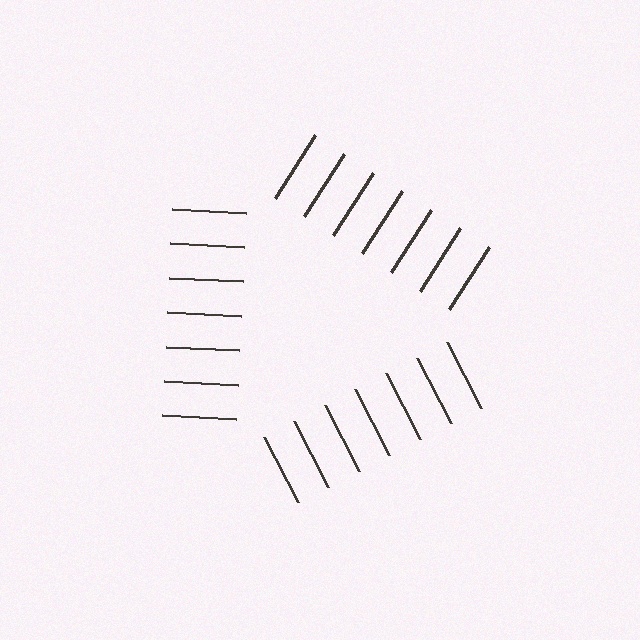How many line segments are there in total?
21 — 7 along each of the 3 edges.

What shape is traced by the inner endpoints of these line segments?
An illusory triangle — the line segments terminate on its edges but no continuous stroke is drawn.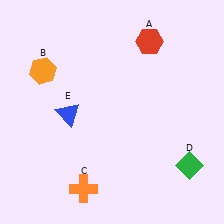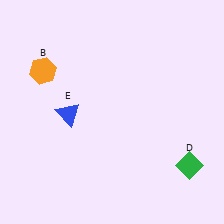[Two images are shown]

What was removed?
The orange cross (C), the red hexagon (A) were removed in Image 2.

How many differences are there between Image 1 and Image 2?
There are 2 differences between the two images.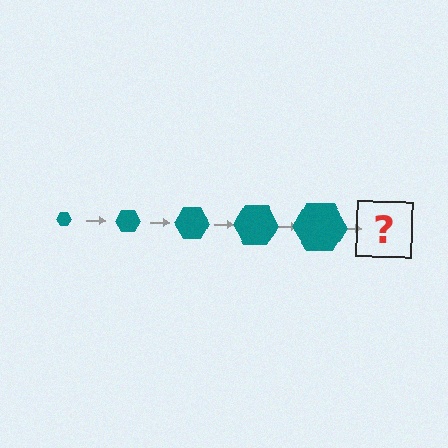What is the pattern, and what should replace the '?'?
The pattern is that the hexagon gets progressively larger each step. The '?' should be a teal hexagon, larger than the previous one.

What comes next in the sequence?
The next element should be a teal hexagon, larger than the previous one.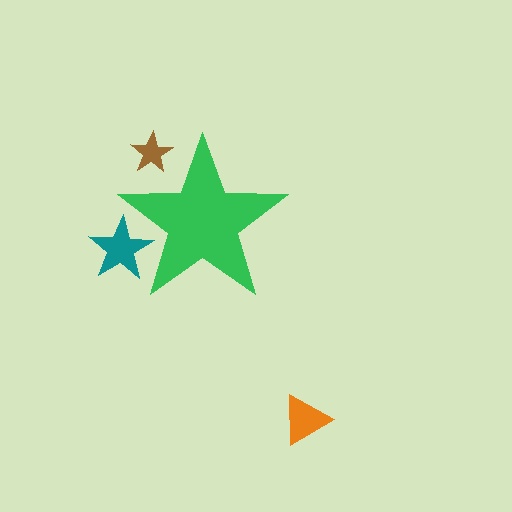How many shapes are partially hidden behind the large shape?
2 shapes are partially hidden.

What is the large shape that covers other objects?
A green star.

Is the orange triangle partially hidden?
No, the orange triangle is fully visible.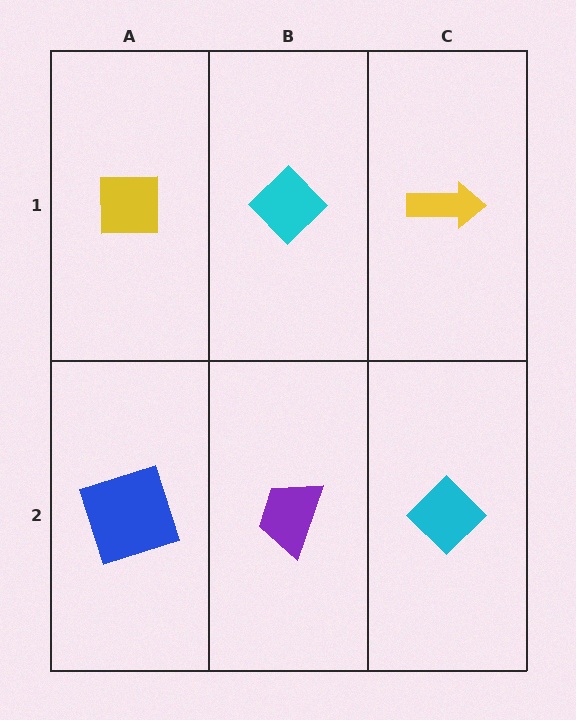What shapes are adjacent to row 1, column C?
A cyan diamond (row 2, column C), a cyan diamond (row 1, column B).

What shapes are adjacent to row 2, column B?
A cyan diamond (row 1, column B), a blue square (row 2, column A), a cyan diamond (row 2, column C).